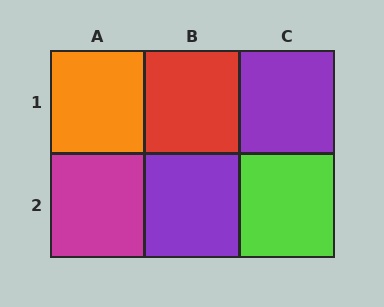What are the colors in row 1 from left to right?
Orange, red, purple.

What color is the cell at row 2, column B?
Purple.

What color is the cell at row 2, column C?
Lime.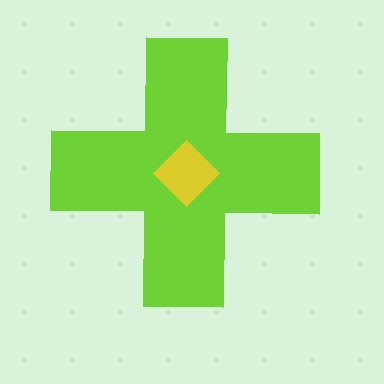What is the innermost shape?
The yellow diamond.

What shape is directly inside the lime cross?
The yellow diamond.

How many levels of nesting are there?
2.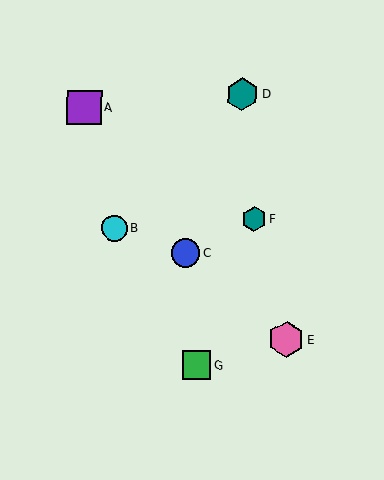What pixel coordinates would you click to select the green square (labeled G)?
Click at (196, 365) to select the green square G.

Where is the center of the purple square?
The center of the purple square is at (84, 107).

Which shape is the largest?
The pink hexagon (labeled E) is the largest.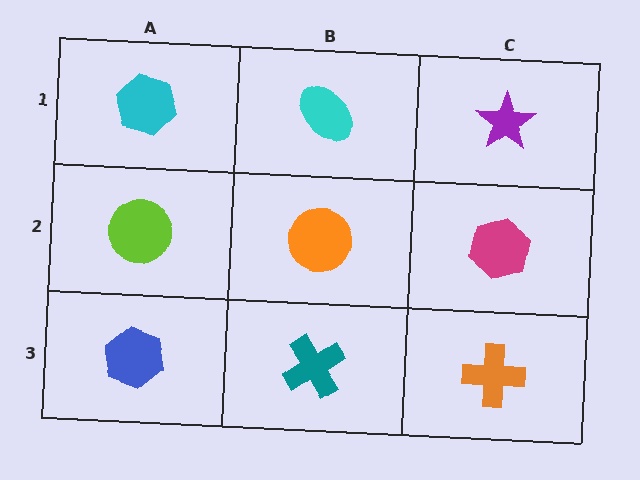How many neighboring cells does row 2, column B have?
4.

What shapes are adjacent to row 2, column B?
A cyan ellipse (row 1, column B), a teal cross (row 3, column B), a lime circle (row 2, column A), a magenta hexagon (row 2, column C).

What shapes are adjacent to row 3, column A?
A lime circle (row 2, column A), a teal cross (row 3, column B).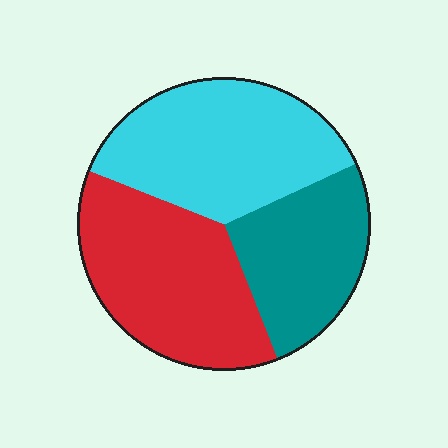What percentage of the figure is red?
Red covers around 35% of the figure.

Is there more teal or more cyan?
Cyan.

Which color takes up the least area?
Teal, at roughly 25%.